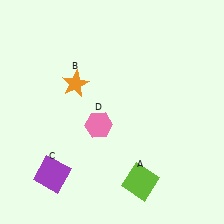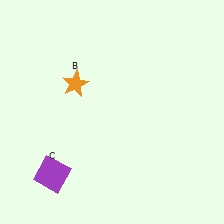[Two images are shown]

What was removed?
The lime square (A), the pink hexagon (D) were removed in Image 2.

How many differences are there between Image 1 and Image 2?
There are 2 differences between the two images.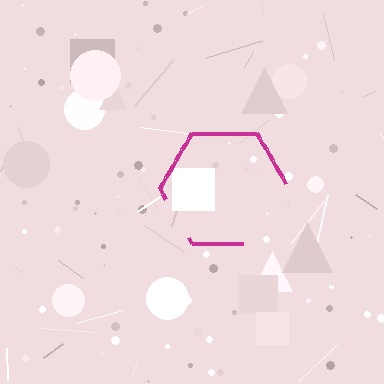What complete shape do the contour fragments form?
The contour fragments form a hexagon.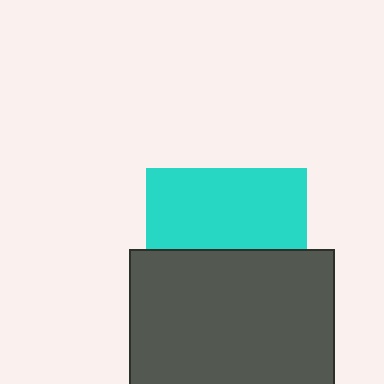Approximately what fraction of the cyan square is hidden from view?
Roughly 49% of the cyan square is hidden behind the dark gray square.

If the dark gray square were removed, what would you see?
You would see the complete cyan square.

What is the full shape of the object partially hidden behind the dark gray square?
The partially hidden object is a cyan square.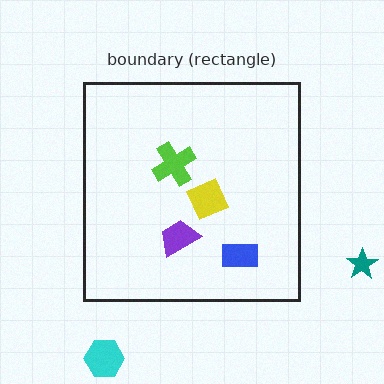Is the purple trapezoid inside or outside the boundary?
Inside.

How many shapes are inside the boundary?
4 inside, 2 outside.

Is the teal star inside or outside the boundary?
Outside.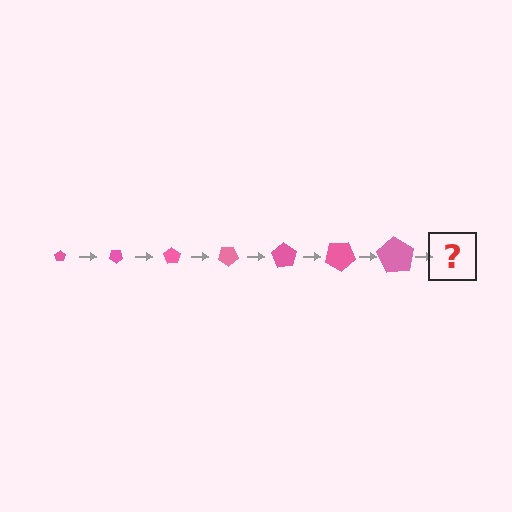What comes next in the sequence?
The next element should be a pentagon, larger than the previous one and rotated 245 degrees from the start.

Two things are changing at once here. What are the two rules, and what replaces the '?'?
The two rules are that the pentagon grows larger each step and it rotates 35 degrees each step. The '?' should be a pentagon, larger than the previous one and rotated 245 degrees from the start.